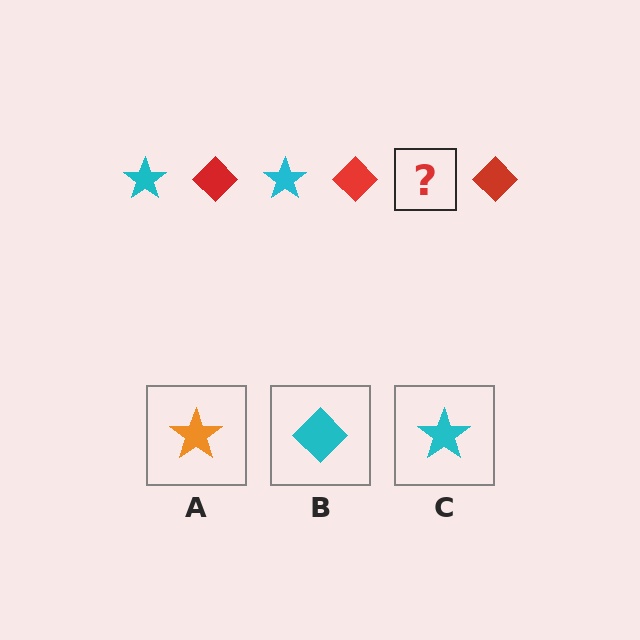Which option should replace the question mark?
Option C.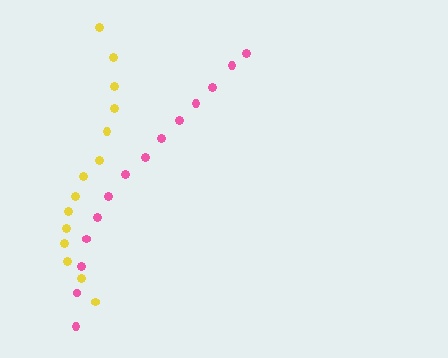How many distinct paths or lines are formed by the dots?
There are 2 distinct paths.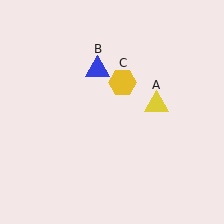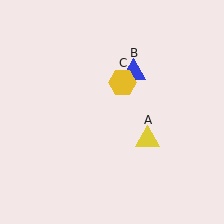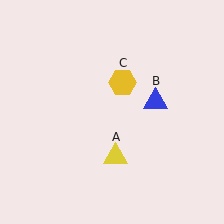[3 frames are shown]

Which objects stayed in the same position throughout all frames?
Yellow hexagon (object C) remained stationary.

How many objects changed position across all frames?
2 objects changed position: yellow triangle (object A), blue triangle (object B).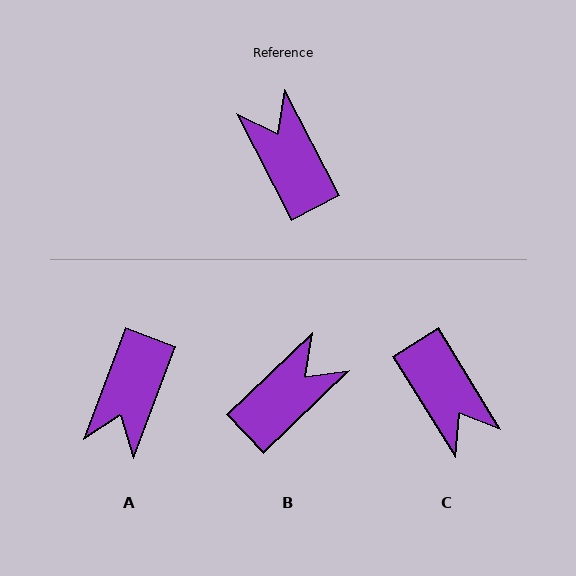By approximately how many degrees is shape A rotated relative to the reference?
Approximately 132 degrees counter-clockwise.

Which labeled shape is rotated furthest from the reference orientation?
C, about 176 degrees away.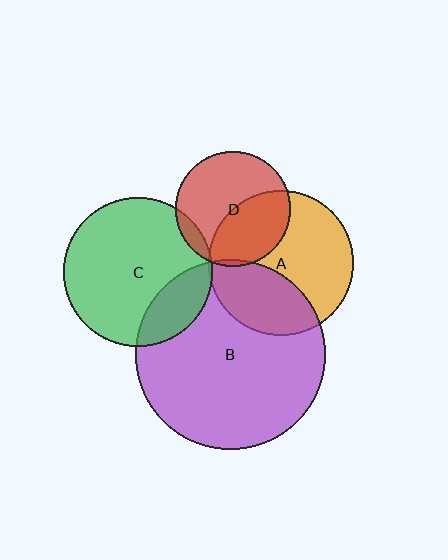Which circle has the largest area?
Circle B (purple).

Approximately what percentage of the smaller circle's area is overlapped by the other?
Approximately 20%.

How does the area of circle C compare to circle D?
Approximately 1.7 times.